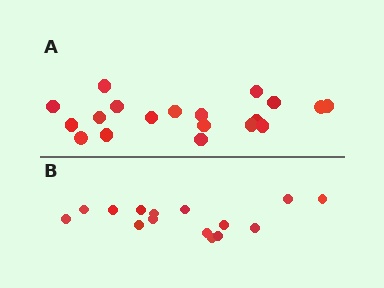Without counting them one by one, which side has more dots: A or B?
Region A (the top region) has more dots.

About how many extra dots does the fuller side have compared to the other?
Region A has about 4 more dots than region B.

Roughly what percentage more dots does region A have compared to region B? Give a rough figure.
About 25% more.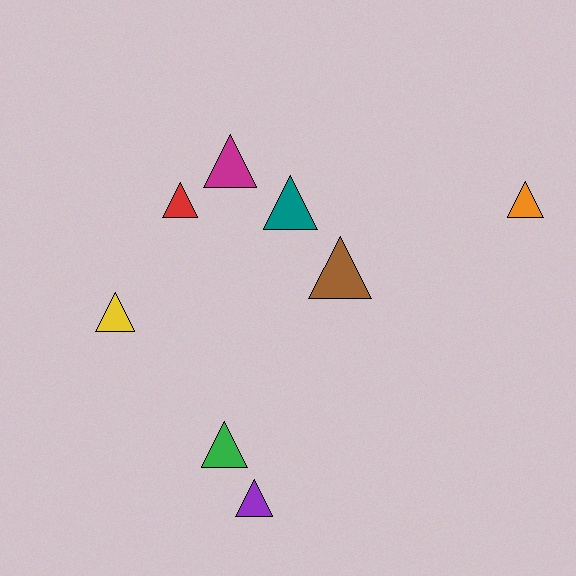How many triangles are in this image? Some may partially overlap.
There are 8 triangles.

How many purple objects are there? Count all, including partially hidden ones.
There is 1 purple object.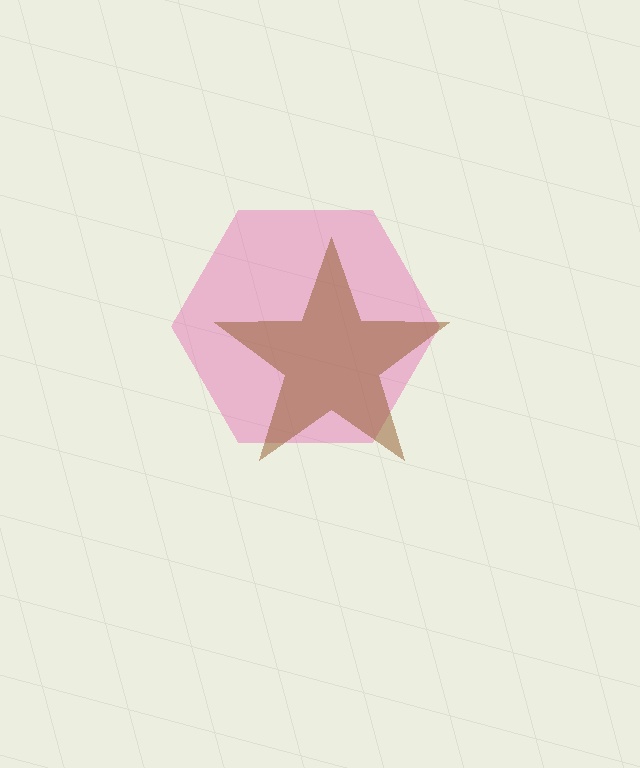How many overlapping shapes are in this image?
There are 2 overlapping shapes in the image.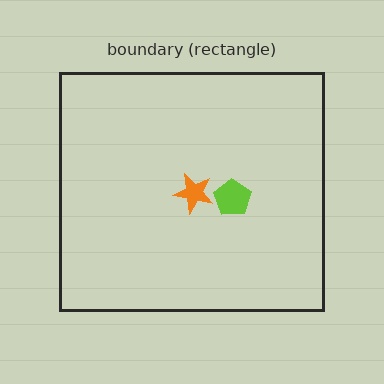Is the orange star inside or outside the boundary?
Inside.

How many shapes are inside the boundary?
2 inside, 0 outside.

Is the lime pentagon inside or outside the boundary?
Inside.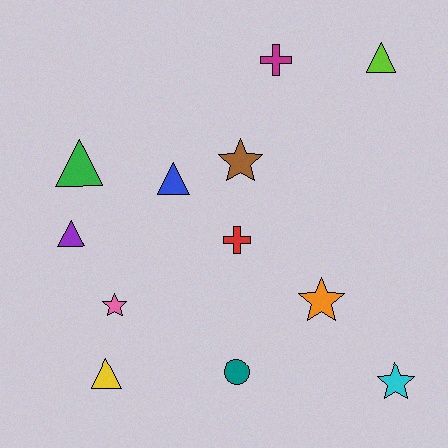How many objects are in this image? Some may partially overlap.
There are 12 objects.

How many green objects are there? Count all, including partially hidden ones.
There is 1 green object.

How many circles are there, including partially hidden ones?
There is 1 circle.